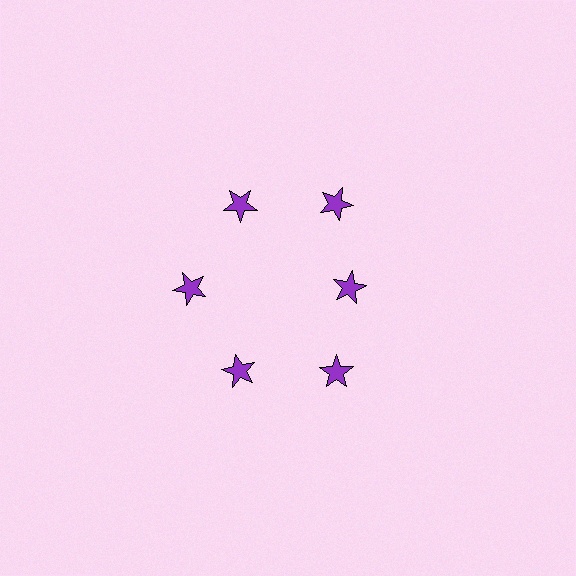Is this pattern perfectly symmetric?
No. The 6 purple stars are arranged in a ring, but one element near the 3 o'clock position is pulled inward toward the center, breaking the 6-fold rotational symmetry.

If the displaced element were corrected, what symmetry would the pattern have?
It would have 6-fold rotational symmetry — the pattern would map onto itself every 60 degrees.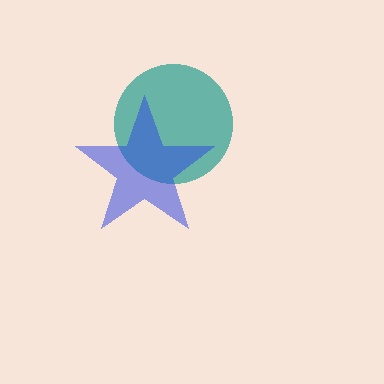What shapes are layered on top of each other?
The layered shapes are: a teal circle, a blue star.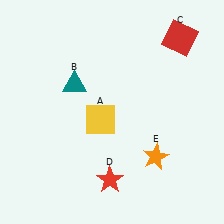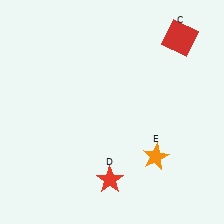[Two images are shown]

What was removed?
The teal triangle (B), the yellow square (A) were removed in Image 2.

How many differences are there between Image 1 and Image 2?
There are 2 differences between the two images.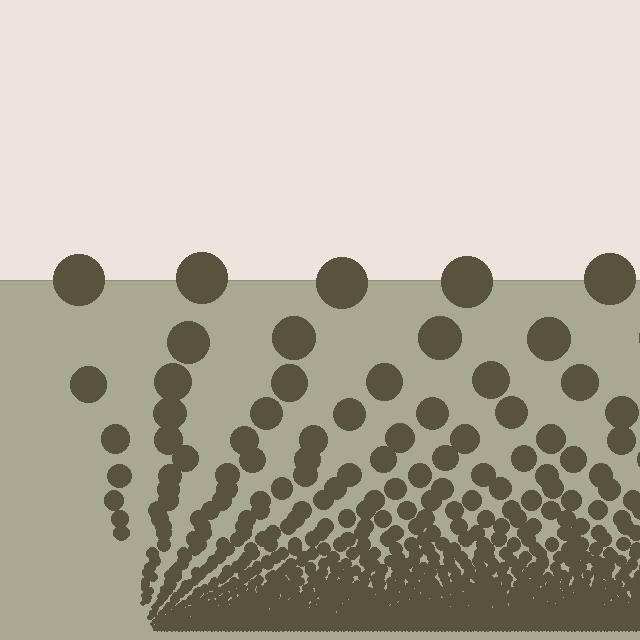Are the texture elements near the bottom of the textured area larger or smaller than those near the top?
Smaller. The gradient is inverted — elements near the bottom are smaller and denser.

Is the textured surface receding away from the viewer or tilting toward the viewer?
The surface appears to tilt toward the viewer. Texture elements get larger and sparser toward the top.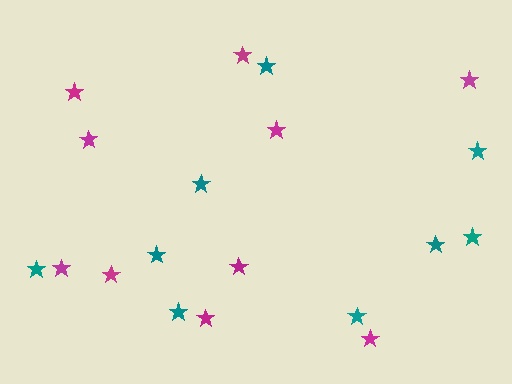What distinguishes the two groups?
There are 2 groups: one group of teal stars (9) and one group of magenta stars (10).